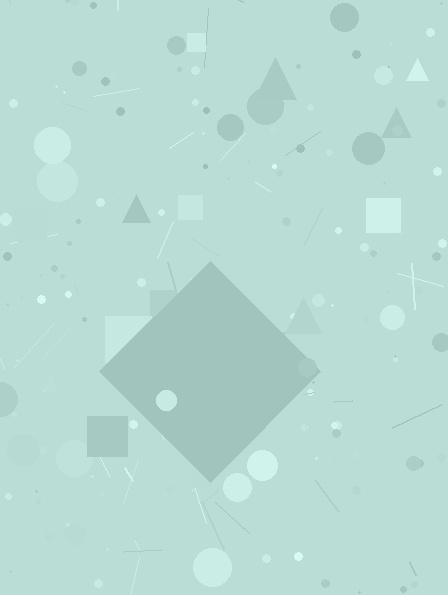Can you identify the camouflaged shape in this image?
The camouflaged shape is a diamond.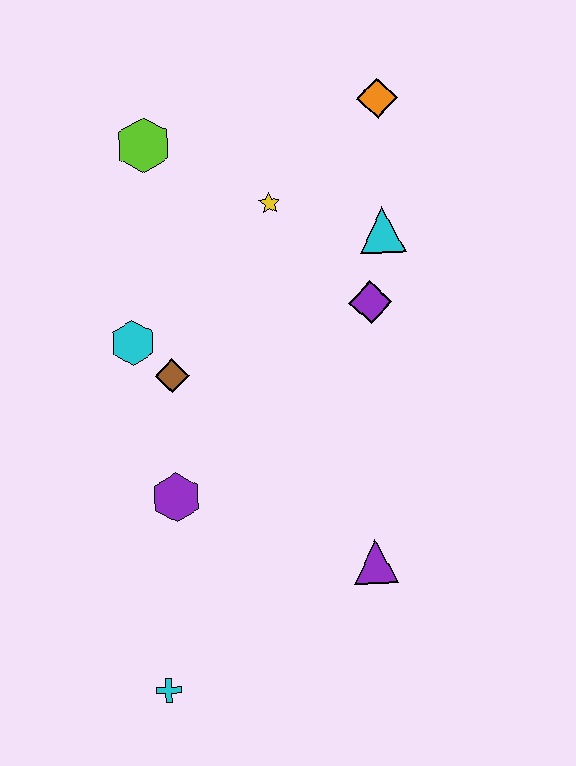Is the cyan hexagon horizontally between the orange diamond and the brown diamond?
No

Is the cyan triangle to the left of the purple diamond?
No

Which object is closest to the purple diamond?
The cyan triangle is closest to the purple diamond.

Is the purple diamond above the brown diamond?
Yes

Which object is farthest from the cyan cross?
The orange diamond is farthest from the cyan cross.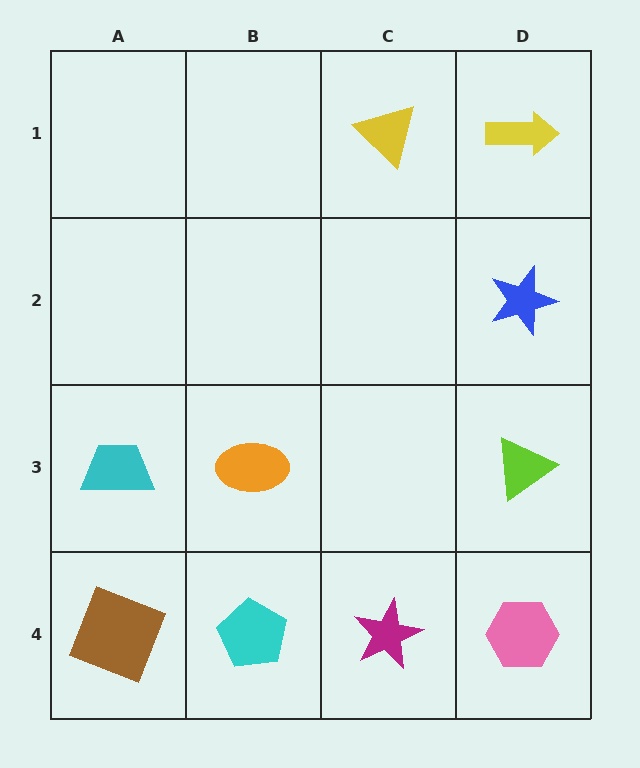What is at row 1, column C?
A yellow triangle.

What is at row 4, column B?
A cyan pentagon.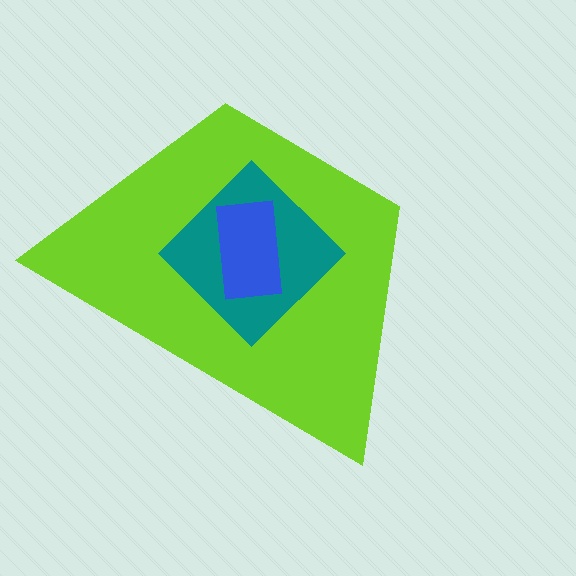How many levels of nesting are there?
3.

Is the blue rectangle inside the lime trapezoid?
Yes.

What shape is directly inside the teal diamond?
The blue rectangle.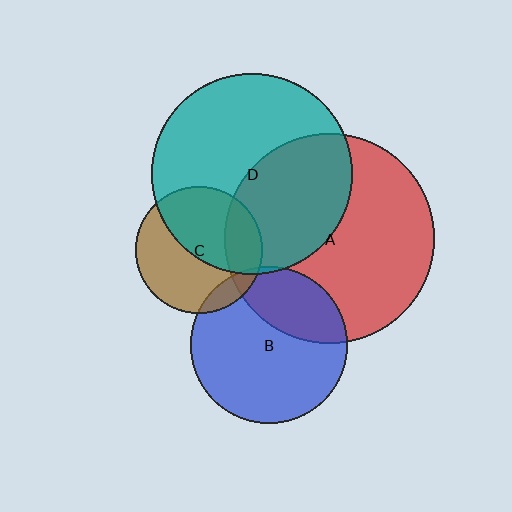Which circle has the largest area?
Circle A (red).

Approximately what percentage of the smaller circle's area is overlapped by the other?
Approximately 30%.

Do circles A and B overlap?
Yes.